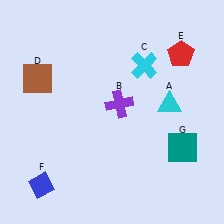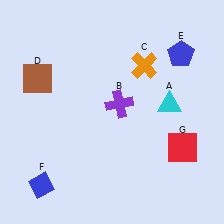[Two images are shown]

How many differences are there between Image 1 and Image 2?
There are 3 differences between the two images.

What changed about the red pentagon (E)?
In Image 1, E is red. In Image 2, it changed to blue.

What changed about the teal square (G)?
In Image 1, G is teal. In Image 2, it changed to red.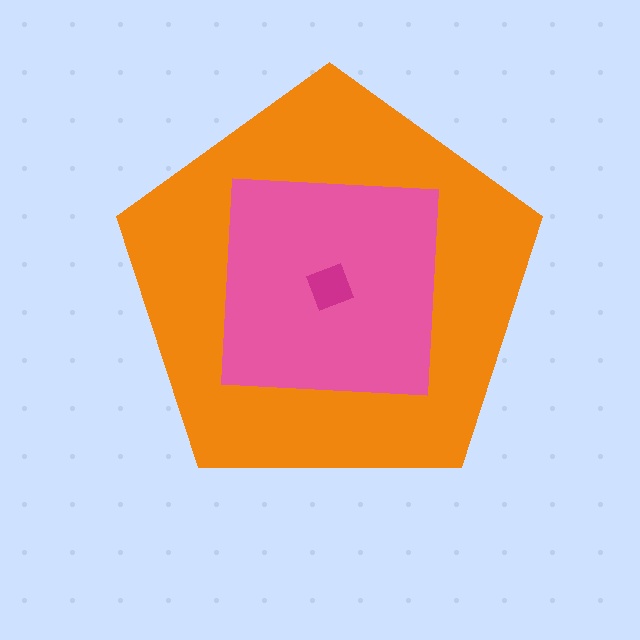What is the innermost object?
The magenta diamond.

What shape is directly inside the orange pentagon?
The pink square.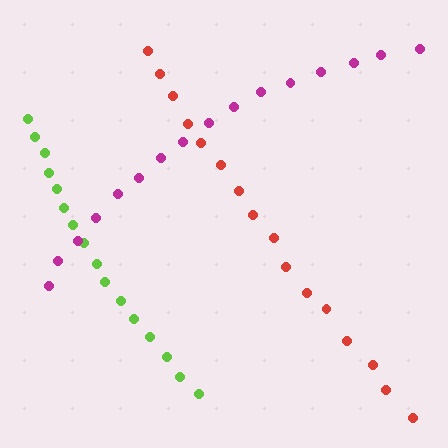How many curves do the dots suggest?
There are 3 distinct paths.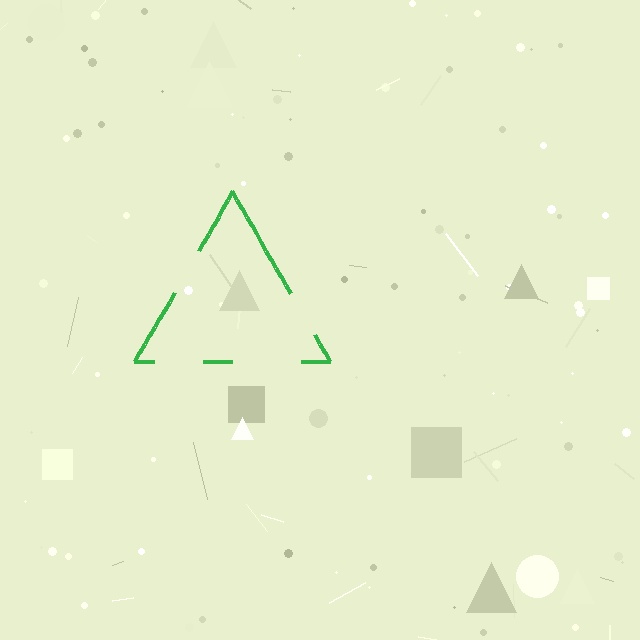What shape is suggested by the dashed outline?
The dashed outline suggests a triangle.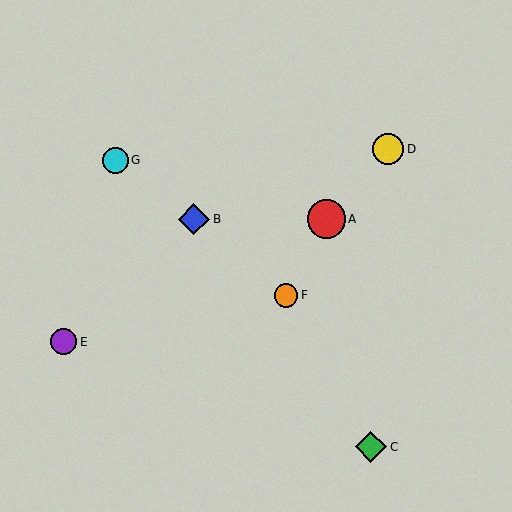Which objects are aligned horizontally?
Objects A, B are aligned horizontally.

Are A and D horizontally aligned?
No, A is at y≈219 and D is at y≈149.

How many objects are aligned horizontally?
2 objects (A, B) are aligned horizontally.